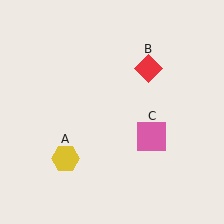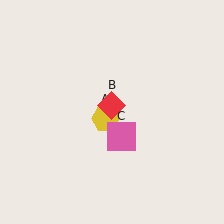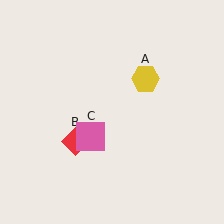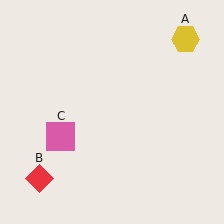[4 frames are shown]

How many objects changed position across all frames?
3 objects changed position: yellow hexagon (object A), red diamond (object B), pink square (object C).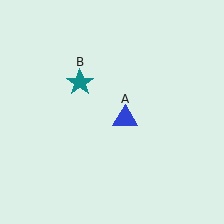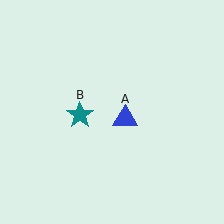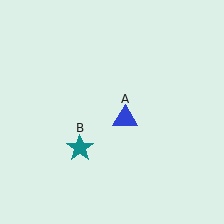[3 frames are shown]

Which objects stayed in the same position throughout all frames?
Blue triangle (object A) remained stationary.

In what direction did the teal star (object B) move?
The teal star (object B) moved down.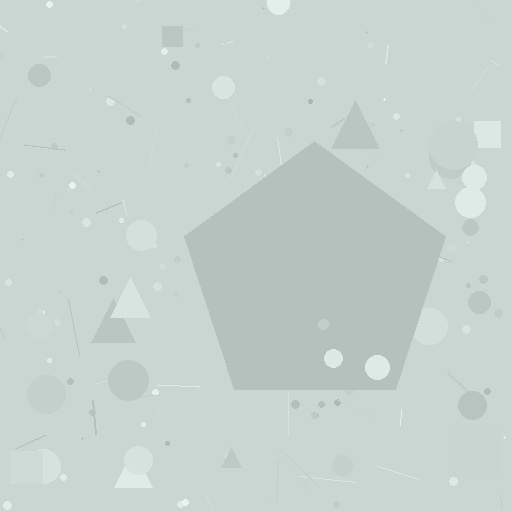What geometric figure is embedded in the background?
A pentagon is embedded in the background.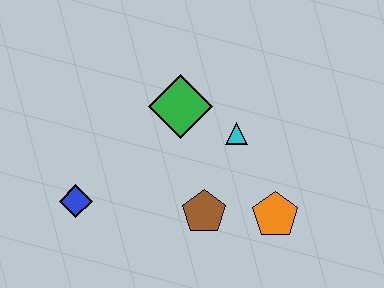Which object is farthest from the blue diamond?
The orange pentagon is farthest from the blue diamond.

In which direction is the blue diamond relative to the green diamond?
The blue diamond is to the left of the green diamond.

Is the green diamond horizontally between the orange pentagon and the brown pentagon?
No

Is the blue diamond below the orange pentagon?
No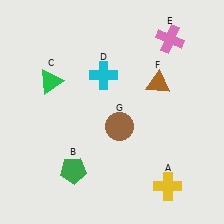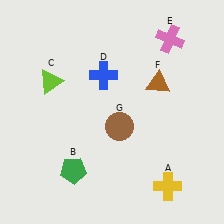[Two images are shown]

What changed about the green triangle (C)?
In Image 1, C is green. In Image 2, it changed to lime.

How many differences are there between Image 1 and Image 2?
There are 2 differences between the two images.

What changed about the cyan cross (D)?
In Image 1, D is cyan. In Image 2, it changed to blue.